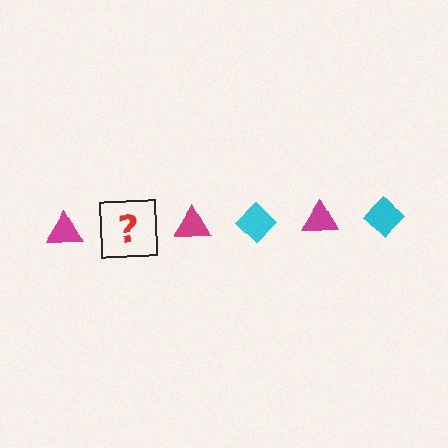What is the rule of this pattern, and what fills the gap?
The rule is that the pattern alternates between magenta triangle and cyan diamond. The gap should be filled with a cyan diamond.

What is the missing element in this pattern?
The missing element is a cyan diamond.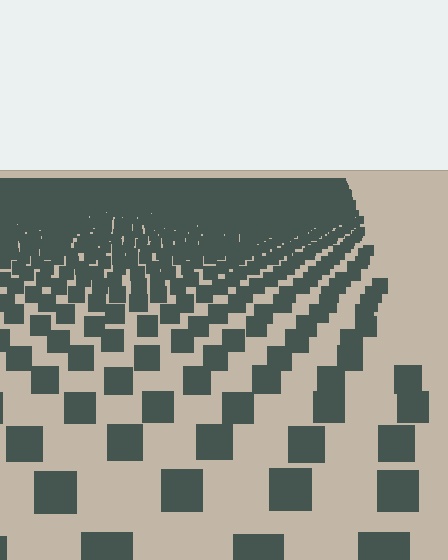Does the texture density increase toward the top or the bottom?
Density increases toward the top.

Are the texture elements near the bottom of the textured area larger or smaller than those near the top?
Larger. Near the bottom, elements are closer to the viewer and appear at a bigger on-screen size.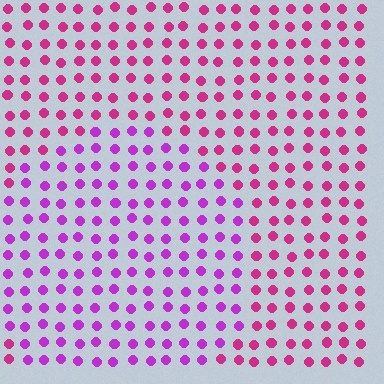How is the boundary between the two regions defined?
The boundary is defined purely by a slight shift in hue (about 33 degrees). Spacing, size, and orientation are identical on both sides.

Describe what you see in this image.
The image is filled with small magenta elements in a uniform arrangement. A circle-shaped region is visible where the elements are tinted to a slightly different hue, forming a subtle color boundary.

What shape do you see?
I see a circle.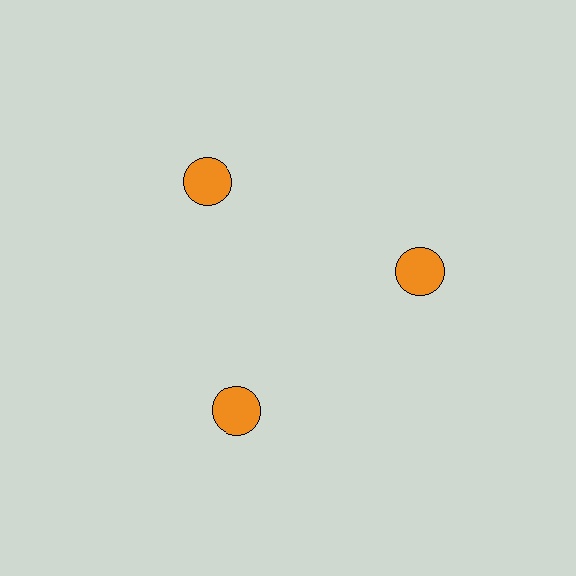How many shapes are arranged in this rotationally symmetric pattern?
There are 3 shapes, arranged in 3 groups of 1.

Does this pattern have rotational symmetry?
Yes, this pattern has 3-fold rotational symmetry. It looks the same after rotating 120 degrees around the center.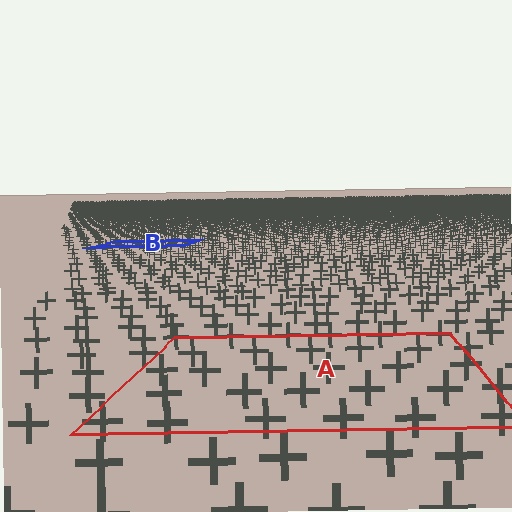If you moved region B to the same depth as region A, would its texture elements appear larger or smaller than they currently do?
They would appear larger. At a closer depth, the same texture elements are projected at a bigger on-screen size.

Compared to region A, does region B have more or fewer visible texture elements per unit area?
Region B has more texture elements per unit area — they are packed more densely because it is farther away.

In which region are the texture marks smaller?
The texture marks are smaller in region B, because it is farther away.